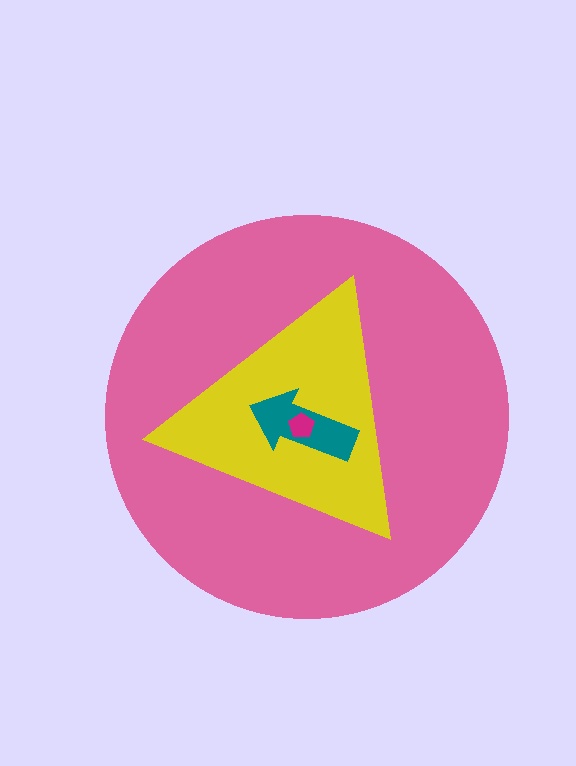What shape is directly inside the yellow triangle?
The teal arrow.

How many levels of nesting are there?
4.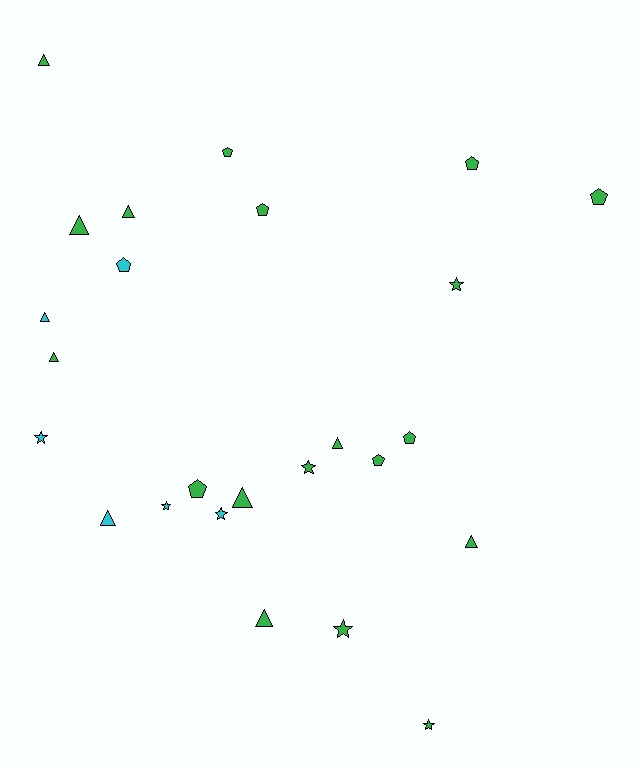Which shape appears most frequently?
Triangle, with 10 objects.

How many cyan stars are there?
There are 3 cyan stars.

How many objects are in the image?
There are 25 objects.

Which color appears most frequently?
Green, with 19 objects.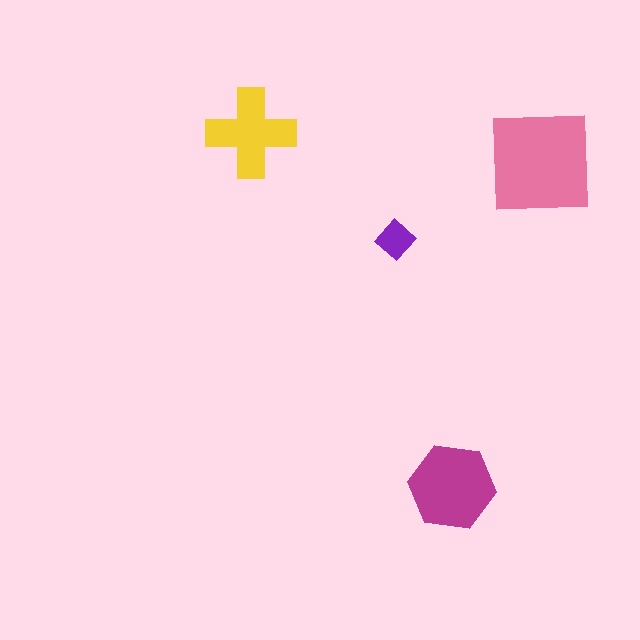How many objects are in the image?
There are 4 objects in the image.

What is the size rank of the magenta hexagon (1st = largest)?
2nd.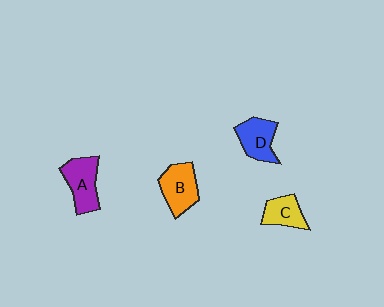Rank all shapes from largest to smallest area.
From largest to smallest: A (purple), B (orange), D (blue), C (yellow).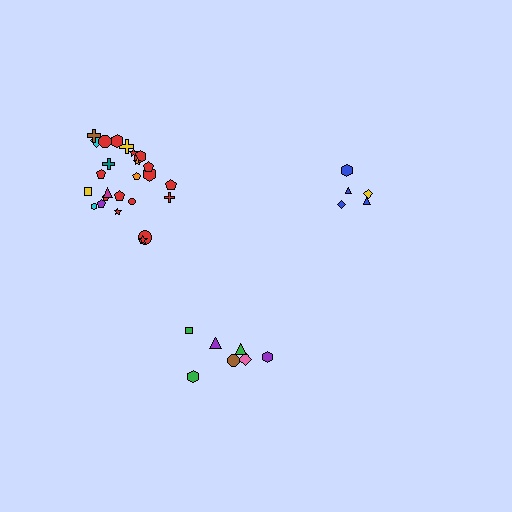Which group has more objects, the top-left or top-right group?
The top-left group.